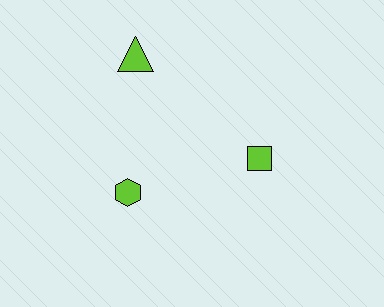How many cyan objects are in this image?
There are no cyan objects.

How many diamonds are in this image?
There are no diamonds.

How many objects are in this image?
There are 3 objects.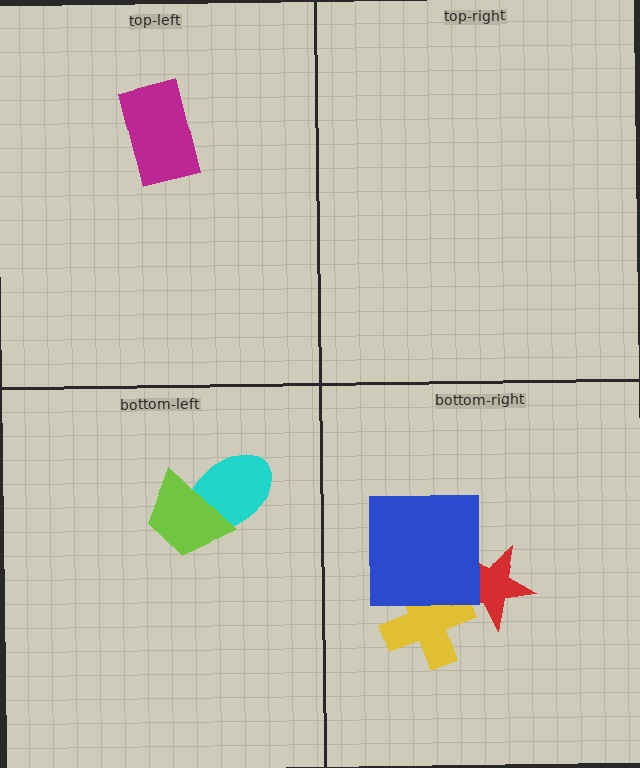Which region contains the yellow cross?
The bottom-right region.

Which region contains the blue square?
The bottom-right region.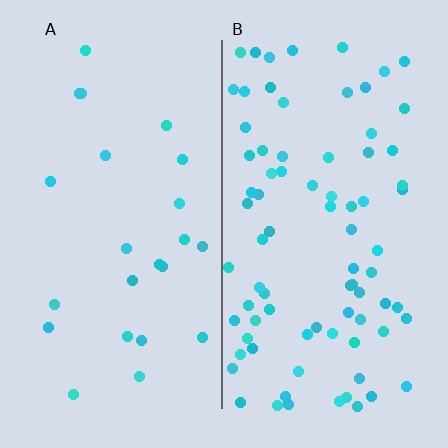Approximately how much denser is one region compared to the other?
Approximately 3.5× — region B over region A.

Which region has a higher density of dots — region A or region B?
B (the right).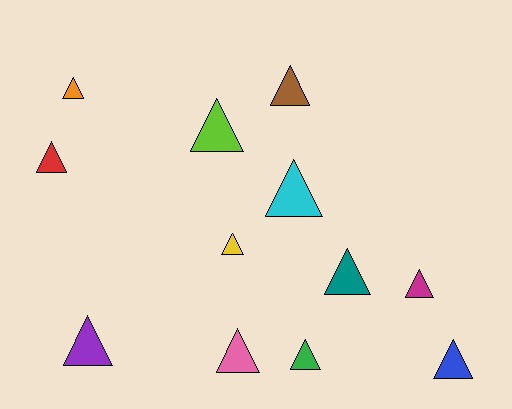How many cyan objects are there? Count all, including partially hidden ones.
There is 1 cyan object.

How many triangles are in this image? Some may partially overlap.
There are 12 triangles.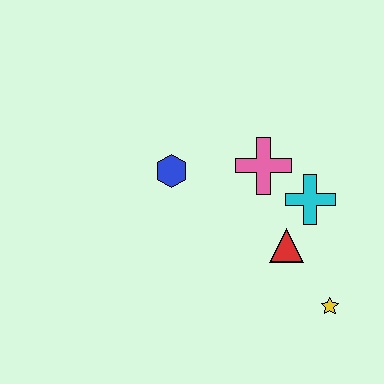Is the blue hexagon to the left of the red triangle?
Yes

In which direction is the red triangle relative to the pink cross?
The red triangle is below the pink cross.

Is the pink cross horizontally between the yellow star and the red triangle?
No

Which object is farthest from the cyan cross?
The blue hexagon is farthest from the cyan cross.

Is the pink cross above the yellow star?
Yes